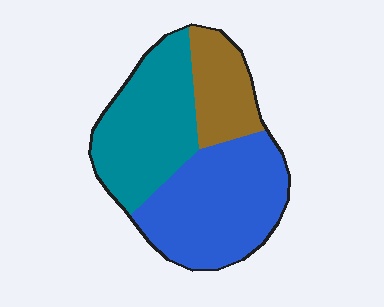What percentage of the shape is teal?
Teal takes up between a quarter and a half of the shape.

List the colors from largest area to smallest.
From largest to smallest: blue, teal, brown.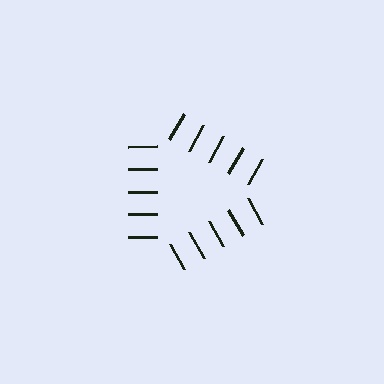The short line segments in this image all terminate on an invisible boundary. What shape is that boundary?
An illusory triangle — the line segments terminate on its edges but no continuous stroke is drawn.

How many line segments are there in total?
15 — 5 along each of the 3 edges.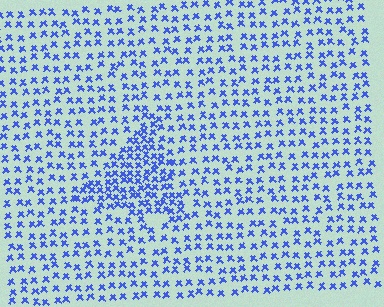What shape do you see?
I see a triangle.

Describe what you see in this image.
The image contains small blue elements arranged at two different densities. A triangle-shaped region is visible where the elements are more densely packed than the surrounding area.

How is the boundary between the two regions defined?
The boundary is defined by a change in element density (approximately 2.0x ratio). All elements are the same color, size, and shape.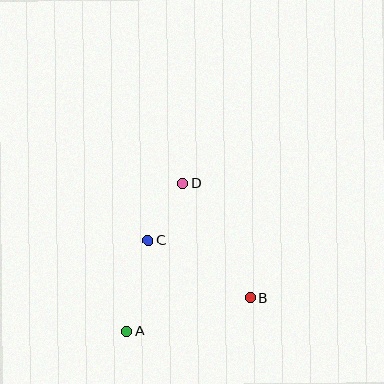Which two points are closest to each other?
Points C and D are closest to each other.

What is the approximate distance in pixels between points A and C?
The distance between A and C is approximately 93 pixels.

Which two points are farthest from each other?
Points A and D are farthest from each other.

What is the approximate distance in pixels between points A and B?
The distance between A and B is approximately 127 pixels.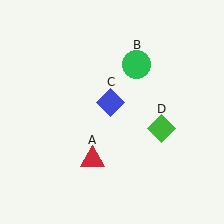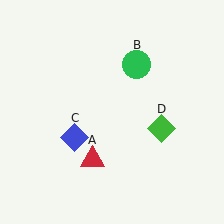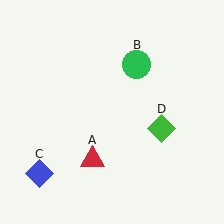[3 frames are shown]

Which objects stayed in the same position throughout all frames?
Red triangle (object A) and green circle (object B) and green diamond (object D) remained stationary.